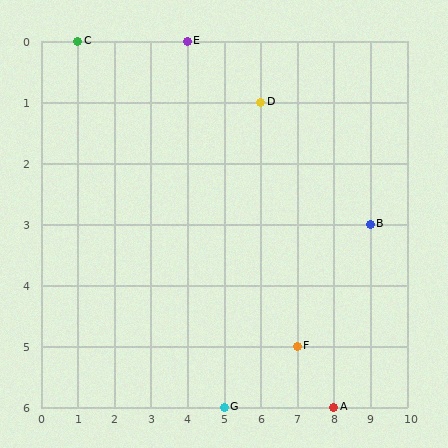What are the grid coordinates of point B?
Point B is at grid coordinates (9, 3).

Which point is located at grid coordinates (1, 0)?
Point C is at (1, 0).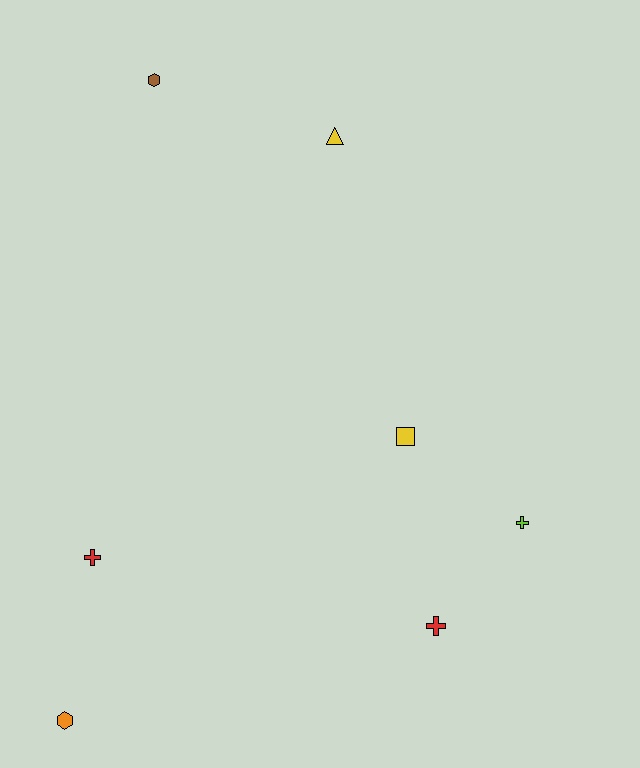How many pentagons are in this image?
There are no pentagons.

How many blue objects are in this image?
There are no blue objects.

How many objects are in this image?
There are 7 objects.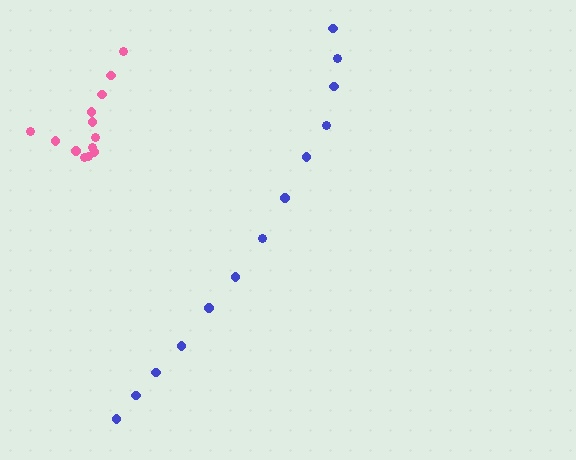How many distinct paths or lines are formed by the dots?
There are 2 distinct paths.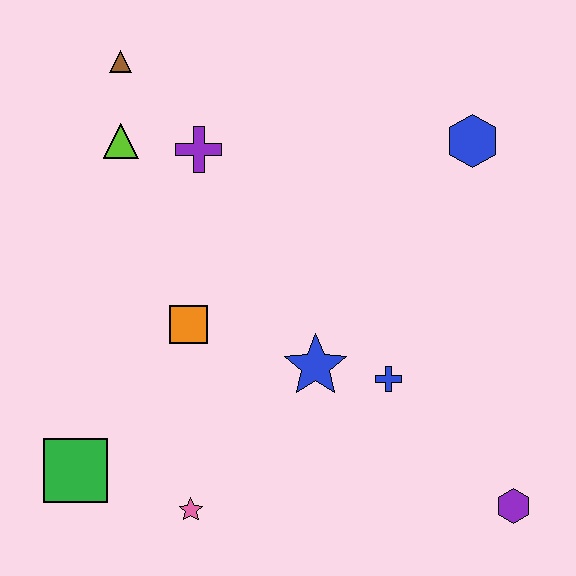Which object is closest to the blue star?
The blue cross is closest to the blue star.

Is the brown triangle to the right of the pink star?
No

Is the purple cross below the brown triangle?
Yes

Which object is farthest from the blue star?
The brown triangle is farthest from the blue star.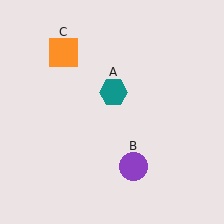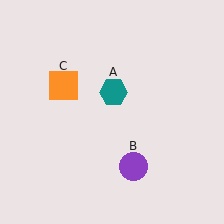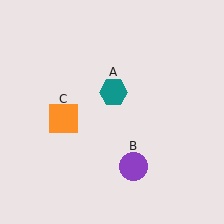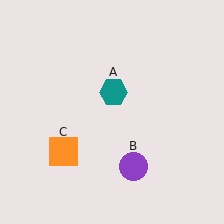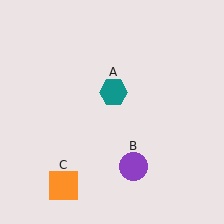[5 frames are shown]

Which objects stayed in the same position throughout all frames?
Teal hexagon (object A) and purple circle (object B) remained stationary.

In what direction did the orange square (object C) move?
The orange square (object C) moved down.